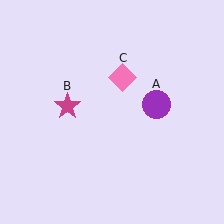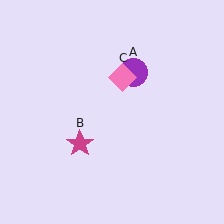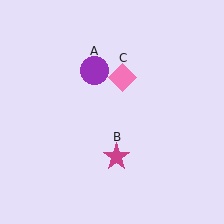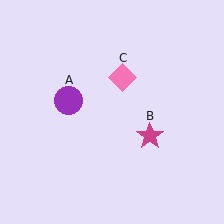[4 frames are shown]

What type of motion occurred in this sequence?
The purple circle (object A), magenta star (object B) rotated counterclockwise around the center of the scene.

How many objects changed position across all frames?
2 objects changed position: purple circle (object A), magenta star (object B).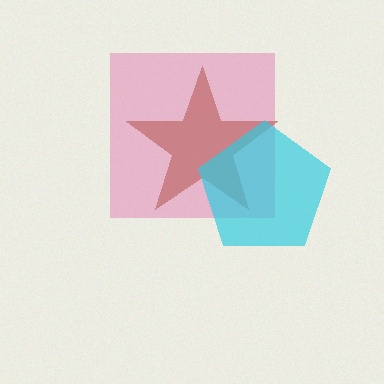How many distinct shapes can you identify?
There are 3 distinct shapes: a brown star, a pink square, a cyan pentagon.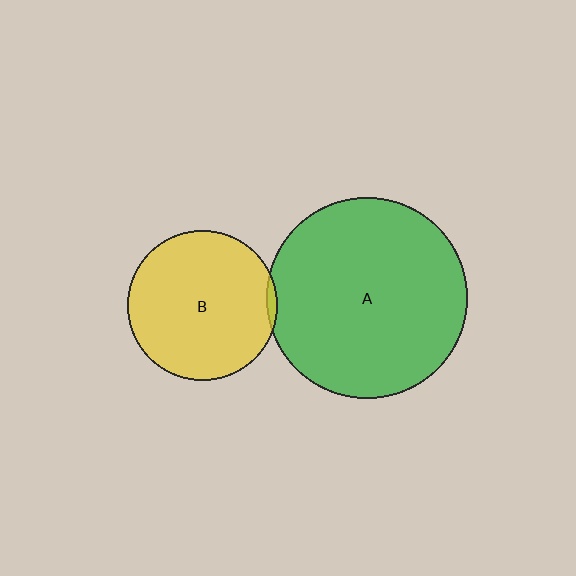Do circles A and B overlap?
Yes.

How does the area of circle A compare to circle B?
Approximately 1.8 times.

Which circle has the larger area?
Circle A (green).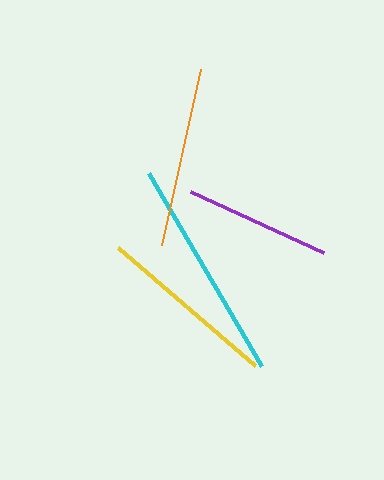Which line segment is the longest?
The cyan line is the longest at approximately 223 pixels.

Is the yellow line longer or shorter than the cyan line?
The cyan line is longer than the yellow line.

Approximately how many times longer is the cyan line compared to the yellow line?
The cyan line is approximately 1.2 times the length of the yellow line.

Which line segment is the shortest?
The purple line is the shortest at approximately 146 pixels.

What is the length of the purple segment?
The purple segment is approximately 146 pixels long.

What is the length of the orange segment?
The orange segment is approximately 180 pixels long.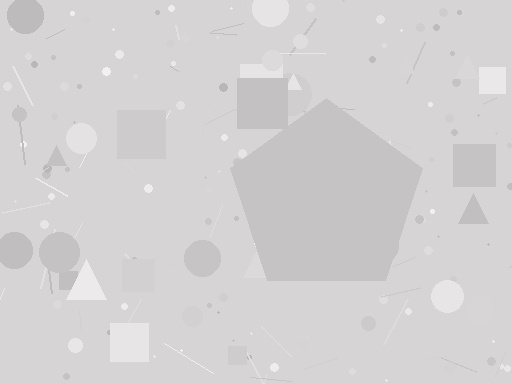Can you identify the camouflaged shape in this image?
The camouflaged shape is a pentagon.